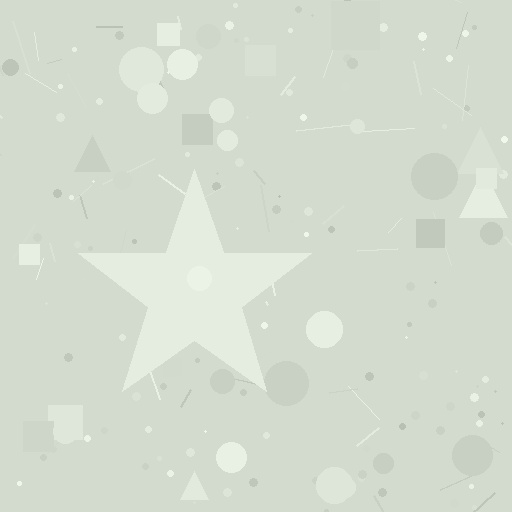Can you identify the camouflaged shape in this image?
The camouflaged shape is a star.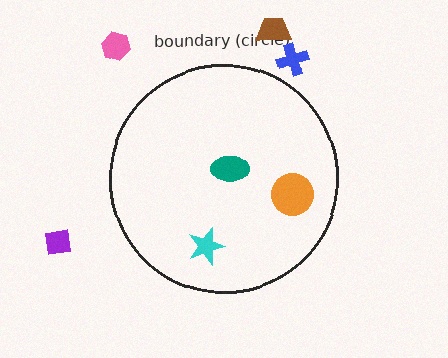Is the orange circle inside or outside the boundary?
Inside.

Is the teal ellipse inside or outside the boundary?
Inside.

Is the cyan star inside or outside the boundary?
Inside.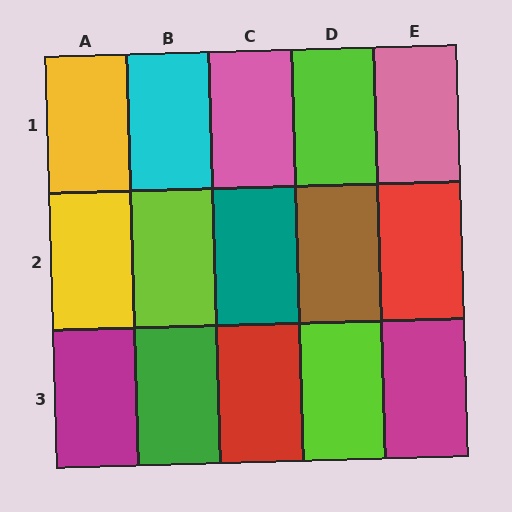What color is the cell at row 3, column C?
Red.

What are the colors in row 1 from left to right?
Yellow, cyan, pink, lime, pink.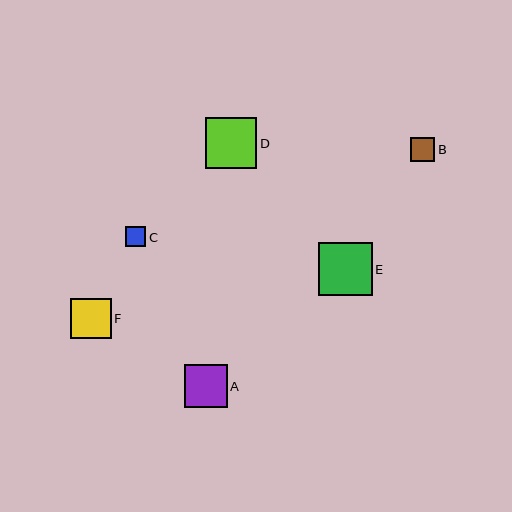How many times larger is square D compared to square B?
Square D is approximately 2.1 times the size of square B.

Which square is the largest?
Square E is the largest with a size of approximately 53 pixels.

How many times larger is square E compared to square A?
Square E is approximately 1.2 times the size of square A.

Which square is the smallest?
Square C is the smallest with a size of approximately 20 pixels.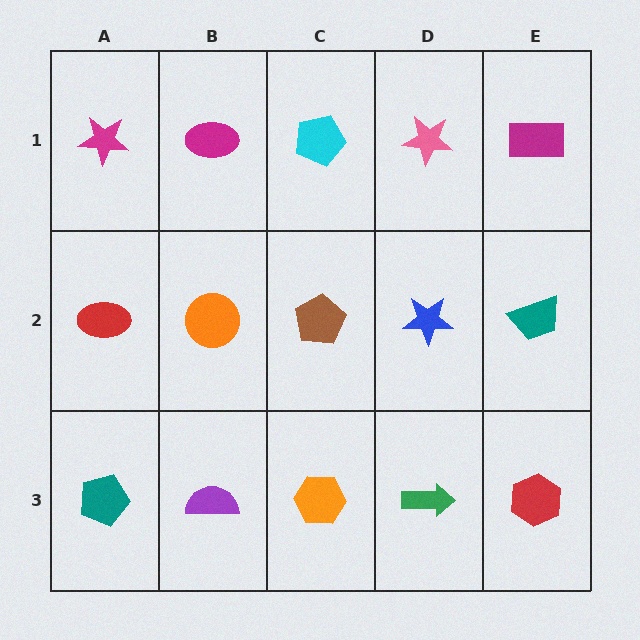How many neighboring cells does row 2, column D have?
4.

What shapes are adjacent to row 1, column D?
A blue star (row 2, column D), a cyan pentagon (row 1, column C), a magenta rectangle (row 1, column E).